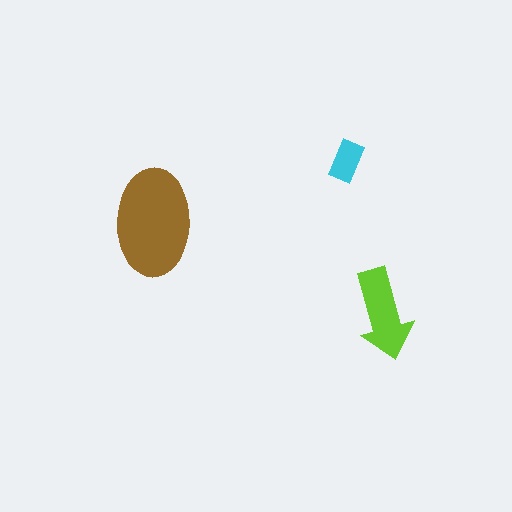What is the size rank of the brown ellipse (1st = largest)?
1st.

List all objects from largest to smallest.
The brown ellipse, the lime arrow, the cyan rectangle.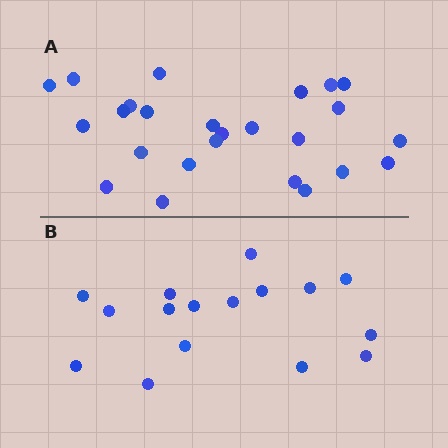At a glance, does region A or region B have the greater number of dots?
Region A (the top region) has more dots.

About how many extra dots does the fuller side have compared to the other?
Region A has roughly 8 or so more dots than region B.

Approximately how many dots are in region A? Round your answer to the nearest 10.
About 20 dots. (The exact count is 25, which rounds to 20.)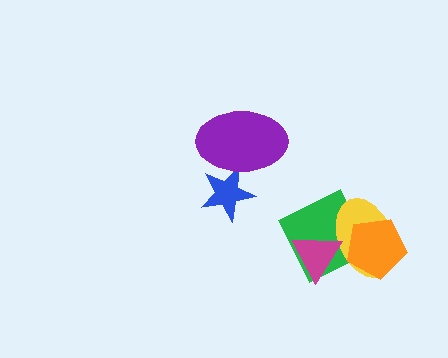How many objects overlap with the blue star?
1 object overlaps with the blue star.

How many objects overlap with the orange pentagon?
2 objects overlap with the orange pentagon.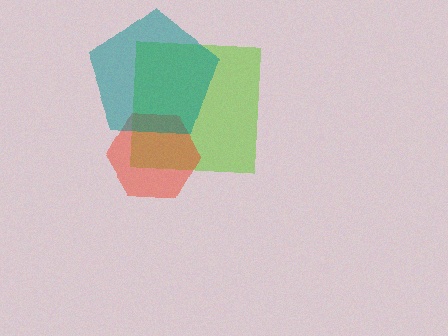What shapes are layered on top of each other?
The layered shapes are: a lime square, a red hexagon, a teal pentagon.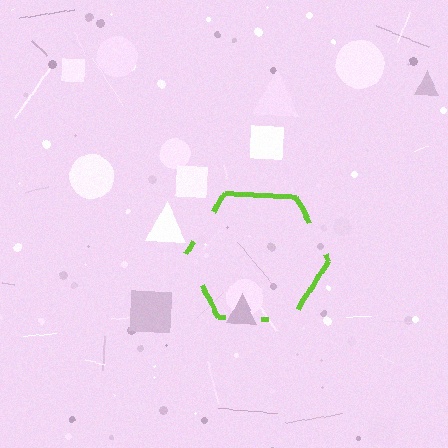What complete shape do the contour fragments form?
The contour fragments form a hexagon.